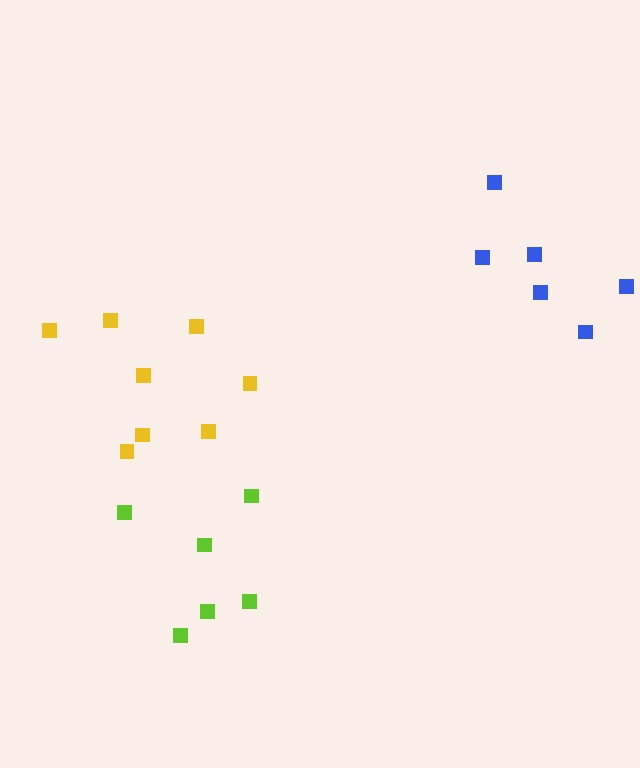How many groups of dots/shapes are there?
There are 3 groups.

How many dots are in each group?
Group 1: 6 dots, Group 2: 8 dots, Group 3: 6 dots (20 total).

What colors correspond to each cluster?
The clusters are colored: lime, yellow, blue.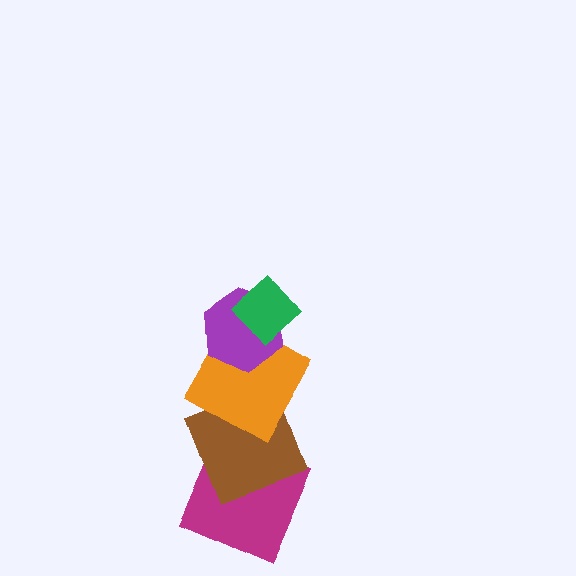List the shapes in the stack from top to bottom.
From top to bottom: the green diamond, the purple hexagon, the orange square, the brown square, the magenta square.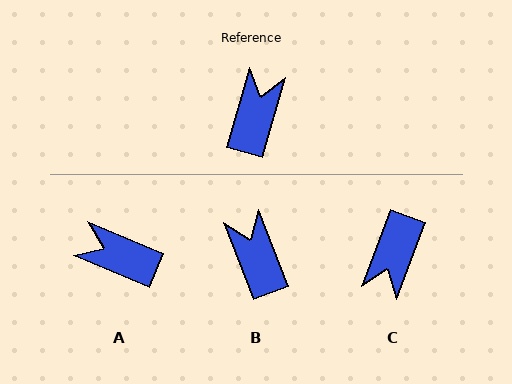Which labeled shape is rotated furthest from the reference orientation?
C, about 176 degrees away.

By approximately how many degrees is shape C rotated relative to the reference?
Approximately 176 degrees counter-clockwise.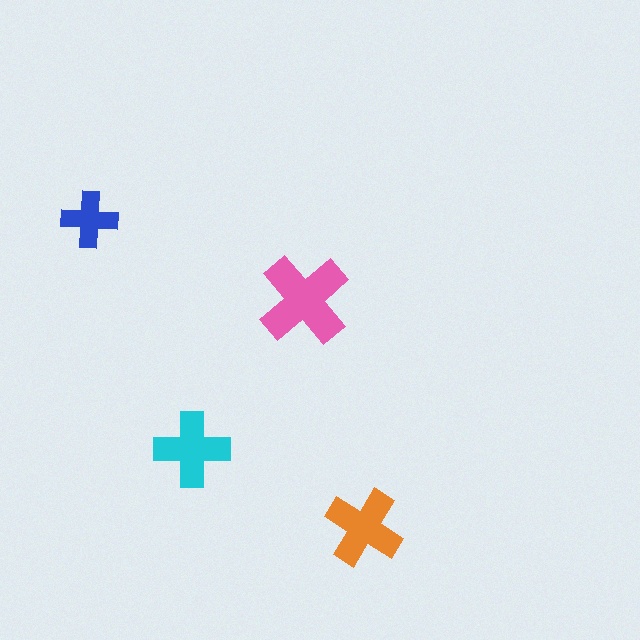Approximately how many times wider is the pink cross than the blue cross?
About 1.5 times wider.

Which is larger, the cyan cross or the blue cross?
The cyan one.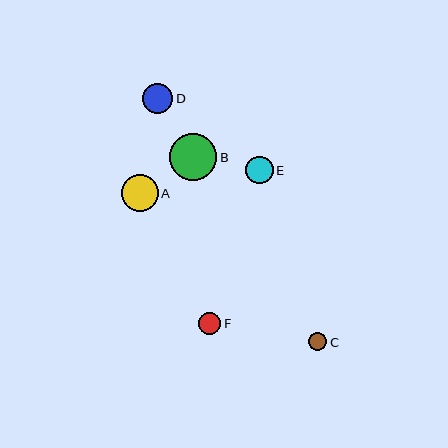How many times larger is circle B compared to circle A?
Circle B is approximately 1.3 times the size of circle A.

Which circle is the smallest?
Circle C is the smallest with a size of approximately 18 pixels.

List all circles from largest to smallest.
From largest to smallest: B, A, D, E, F, C.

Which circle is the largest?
Circle B is the largest with a size of approximately 47 pixels.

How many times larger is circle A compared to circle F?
Circle A is approximately 1.6 times the size of circle F.